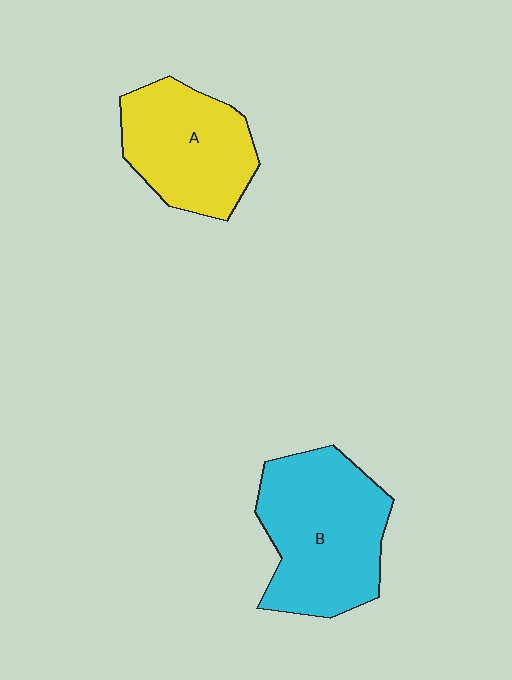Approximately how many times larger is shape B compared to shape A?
Approximately 1.3 times.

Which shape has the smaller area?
Shape A (yellow).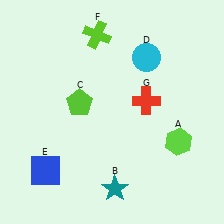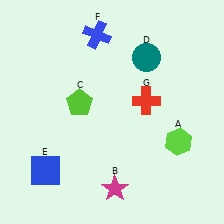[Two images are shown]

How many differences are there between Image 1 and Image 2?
There are 3 differences between the two images.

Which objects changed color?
B changed from teal to magenta. D changed from cyan to teal. F changed from lime to blue.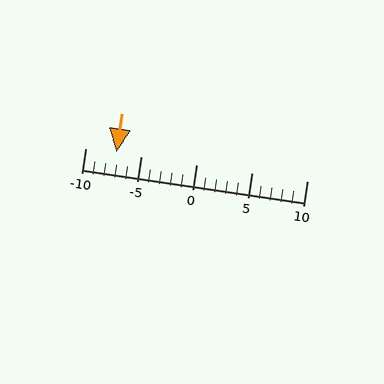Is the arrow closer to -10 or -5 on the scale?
The arrow is closer to -5.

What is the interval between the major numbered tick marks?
The major tick marks are spaced 5 units apart.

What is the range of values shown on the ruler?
The ruler shows values from -10 to 10.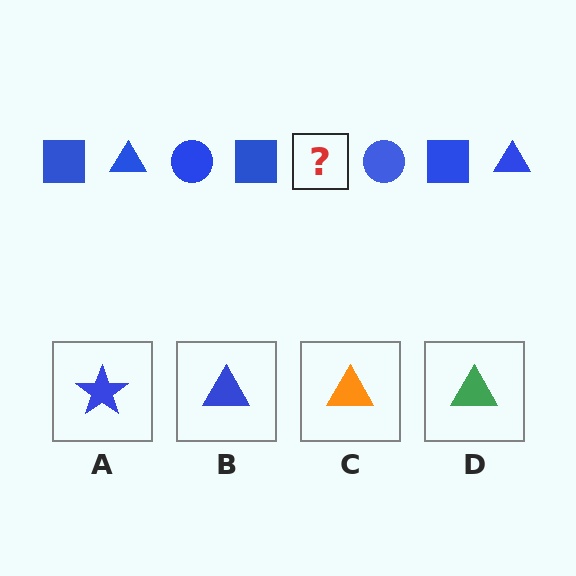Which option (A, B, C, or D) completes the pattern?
B.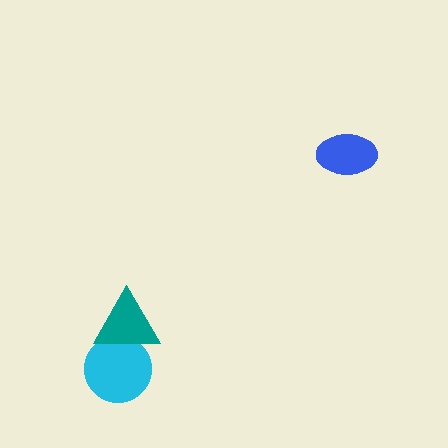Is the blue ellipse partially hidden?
No, no other shape covers it.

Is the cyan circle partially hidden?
Yes, it is partially covered by another shape.